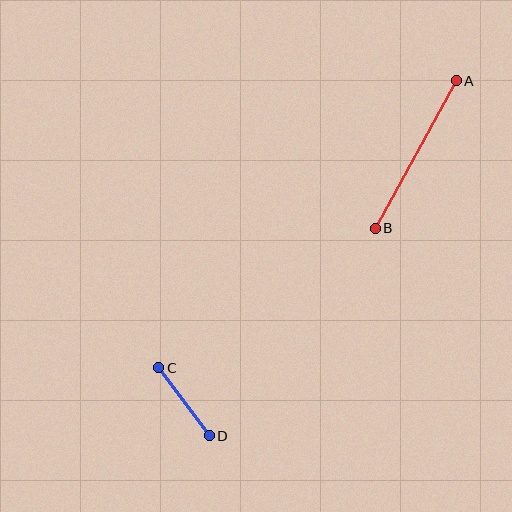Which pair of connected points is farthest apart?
Points A and B are farthest apart.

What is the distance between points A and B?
The distance is approximately 168 pixels.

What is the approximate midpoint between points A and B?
The midpoint is at approximately (416, 154) pixels.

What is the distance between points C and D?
The distance is approximately 85 pixels.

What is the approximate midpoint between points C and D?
The midpoint is at approximately (184, 402) pixels.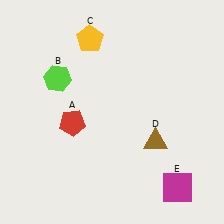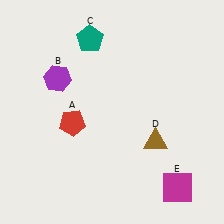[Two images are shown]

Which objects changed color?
B changed from lime to purple. C changed from yellow to teal.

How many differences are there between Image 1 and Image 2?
There are 2 differences between the two images.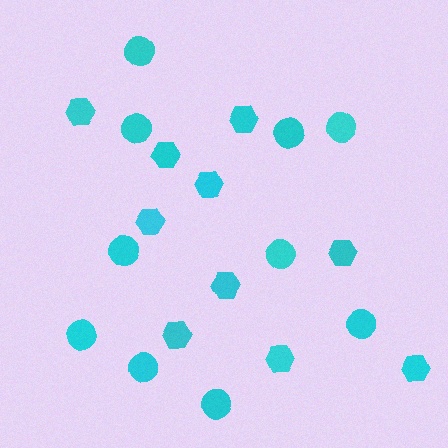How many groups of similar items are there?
There are 2 groups: one group of hexagons (10) and one group of circles (10).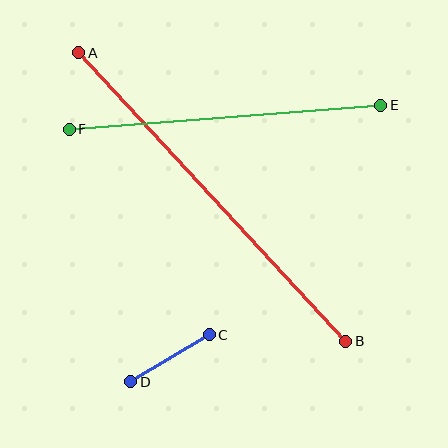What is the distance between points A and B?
The distance is approximately 393 pixels.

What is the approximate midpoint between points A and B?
The midpoint is at approximately (212, 197) pixels.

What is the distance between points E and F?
The distance is approximately 312 pixels.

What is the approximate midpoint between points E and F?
The midpoint is at approximately (225, 117) pixels.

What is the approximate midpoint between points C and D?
The midpoint is at approximately (170, 358) pixels.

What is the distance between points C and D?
The distance is approximately 91 pixels.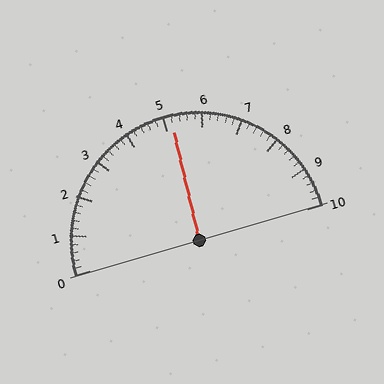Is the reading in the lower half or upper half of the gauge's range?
The reading is in the upper half of the range (0 to 10).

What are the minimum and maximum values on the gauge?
The gauge ranges from 0 to 10.